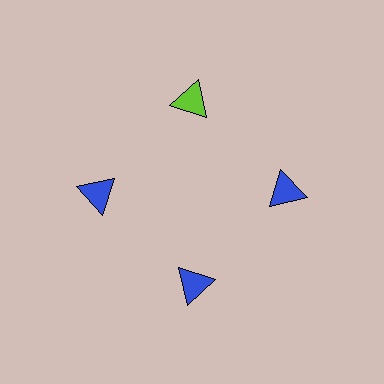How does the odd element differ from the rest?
It has a different color: lime instead of blue.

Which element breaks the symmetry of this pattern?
The lime triangle at roughly the 12 o'clock position breaks the symmetry. All other shapes are blue triangles.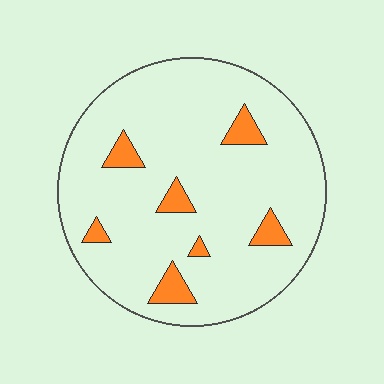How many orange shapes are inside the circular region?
7.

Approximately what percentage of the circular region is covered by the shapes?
Approximately 10%.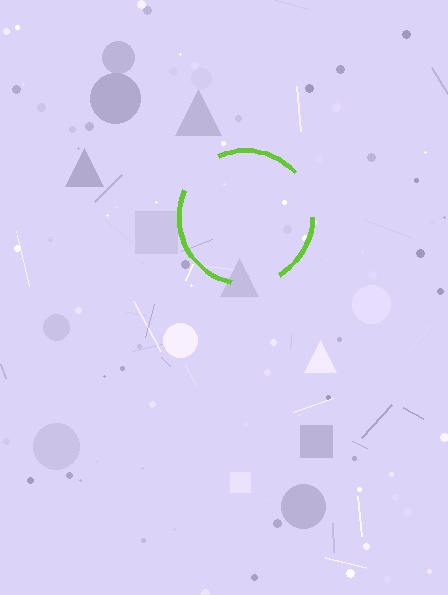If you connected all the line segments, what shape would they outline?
They would outline a circle.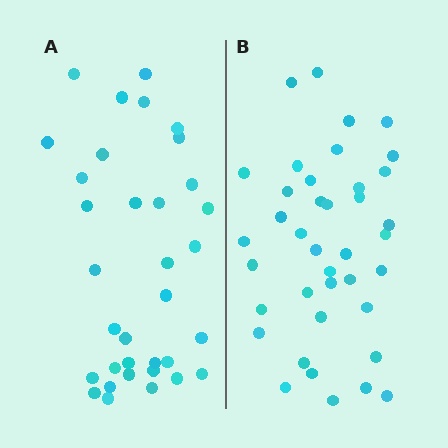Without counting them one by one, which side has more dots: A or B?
Region B (the right region) has more dots.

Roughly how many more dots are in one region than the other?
Region B has about 5 more dots than region A.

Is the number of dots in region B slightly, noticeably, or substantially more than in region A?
Region B has only slightly more — the two regions are fairly close. The ratio is roughly 1.1 to 1.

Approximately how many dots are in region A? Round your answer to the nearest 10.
About 30 dots. (The exact count is 34, which rounds to 30.)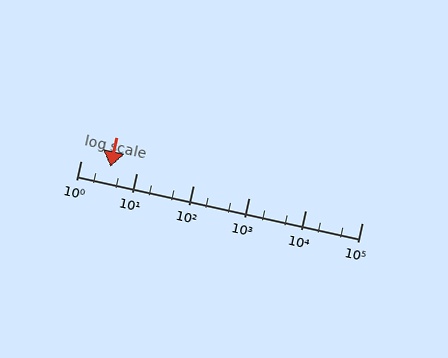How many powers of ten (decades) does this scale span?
The scale spans 5 decades, from 1 to 100000.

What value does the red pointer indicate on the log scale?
The pointer indicates approximately 3.4.